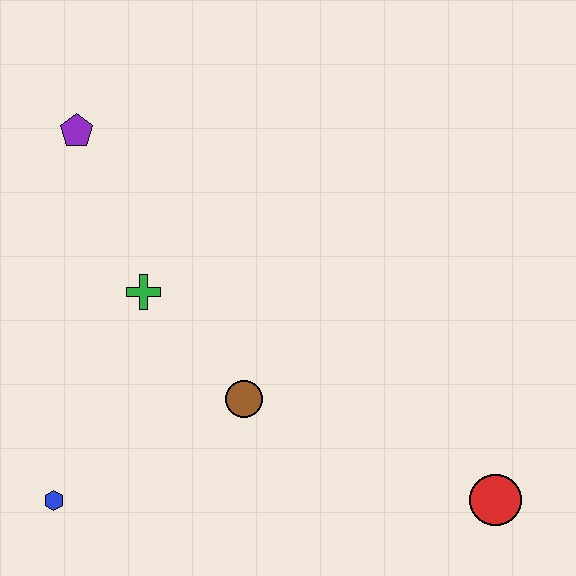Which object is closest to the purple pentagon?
The green cross is closest to the purple pentagon.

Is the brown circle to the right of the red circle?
No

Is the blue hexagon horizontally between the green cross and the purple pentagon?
No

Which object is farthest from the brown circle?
The purple pentagon is farthest from the brown circle.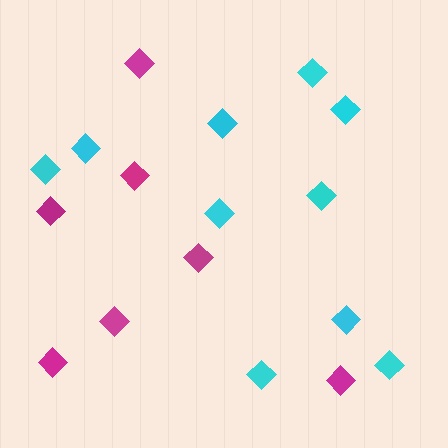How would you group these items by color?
There are 2 groups: one group of cyan diamonds (10) and one group of magenta diamonds (7).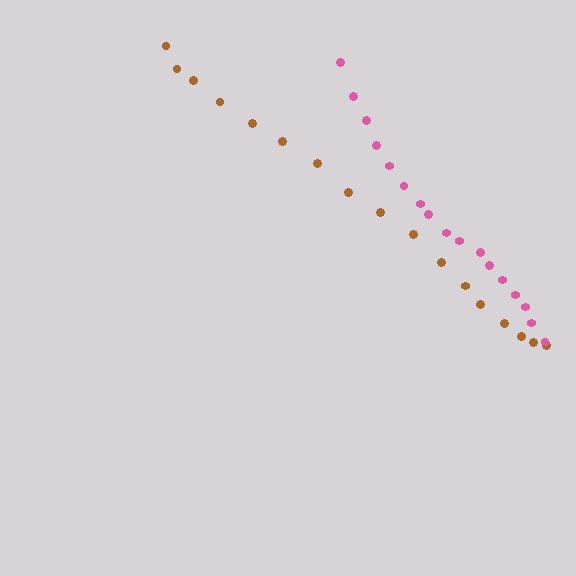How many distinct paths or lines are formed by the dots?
There are 2 distinct paths.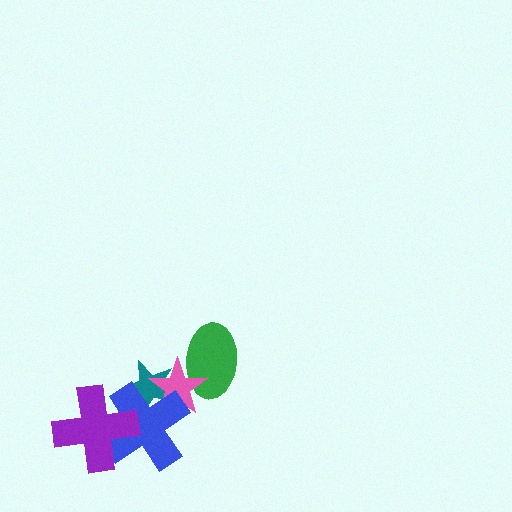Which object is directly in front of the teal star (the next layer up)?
The pink star is directly in front of the teal star.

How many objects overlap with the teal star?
2 objects overlap with the teal star.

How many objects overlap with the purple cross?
1 object overlaps with the purple cross.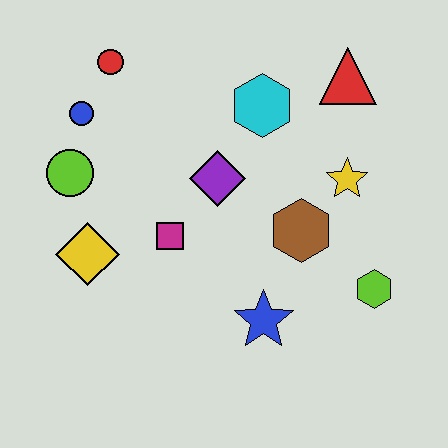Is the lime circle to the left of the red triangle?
Yes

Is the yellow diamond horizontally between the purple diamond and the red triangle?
No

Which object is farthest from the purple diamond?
The lime hexagon is farthest from the purple diamond.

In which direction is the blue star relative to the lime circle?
The blue star is to the right of the lime circle.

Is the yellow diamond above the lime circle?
No